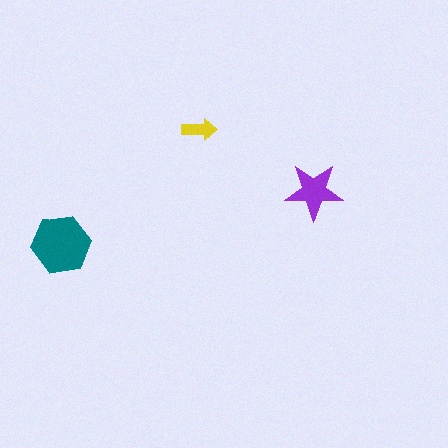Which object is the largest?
The teal hexagon.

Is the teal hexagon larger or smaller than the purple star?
Larger.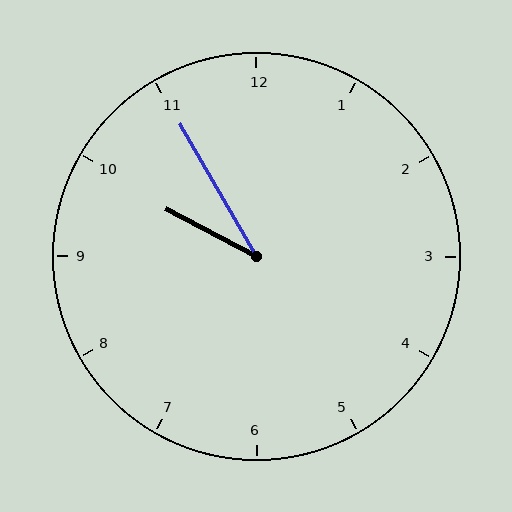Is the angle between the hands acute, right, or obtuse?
It is acute.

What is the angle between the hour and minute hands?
Approximately 32 degrees.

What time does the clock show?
9:55.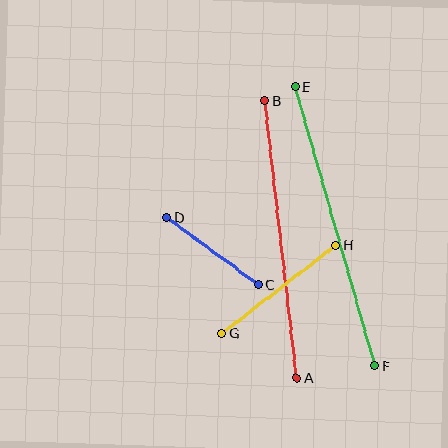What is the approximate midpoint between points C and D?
The midpoint is at approximately (213, 251) pixels.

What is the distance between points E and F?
The distance is approximately 291 pixels.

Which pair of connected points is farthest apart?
Points E and F are farthest apart.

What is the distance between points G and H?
The distance is approximately 144 pixels.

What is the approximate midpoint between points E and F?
The midpoint is at approximately (335, 226) pixels.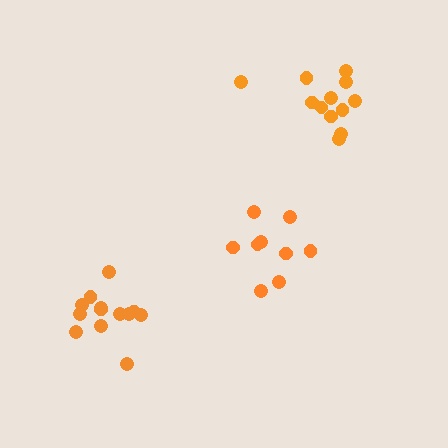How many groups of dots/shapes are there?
There are 3 groups.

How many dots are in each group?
Group 1: 13 dots, Group 2: 9 dots, Group 3: 12 dots (34 total).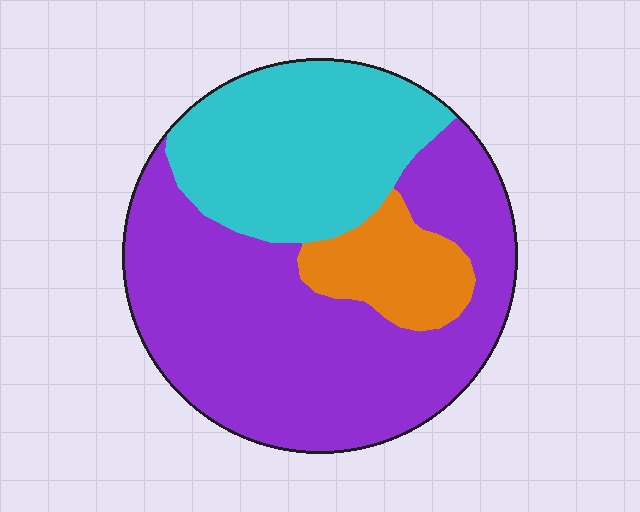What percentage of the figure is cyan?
Cyan takes up about one third (1/3) of the figure.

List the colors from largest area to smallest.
From largest to smallest: purple, cyan, orange.